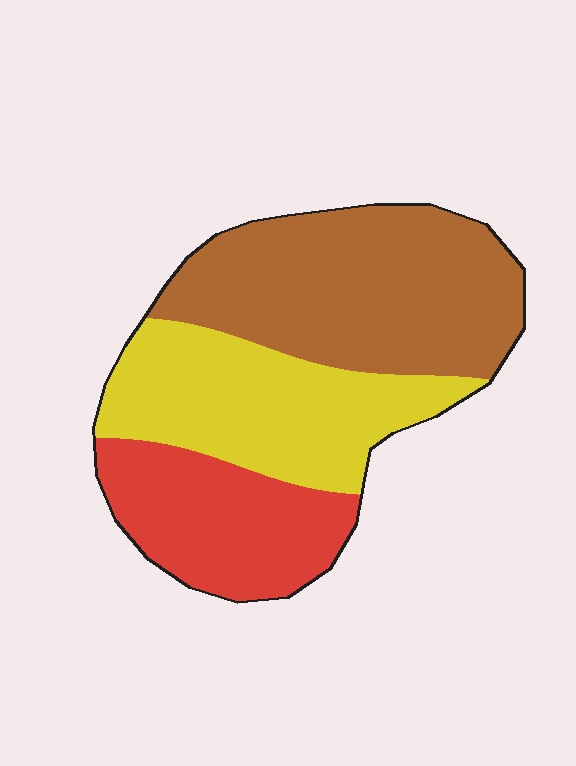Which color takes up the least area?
Red, at roughly 25%.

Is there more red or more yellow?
Yellow.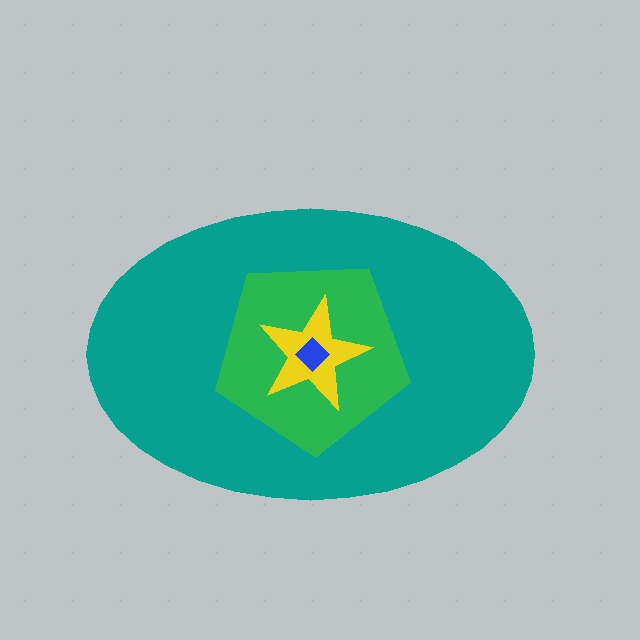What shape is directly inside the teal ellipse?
The green pentagon.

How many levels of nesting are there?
4.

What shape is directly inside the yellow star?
The blue diamond.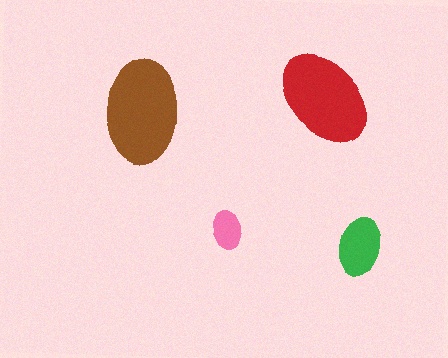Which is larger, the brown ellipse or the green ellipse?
The brown one.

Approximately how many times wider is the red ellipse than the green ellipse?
About 1.5 times wider.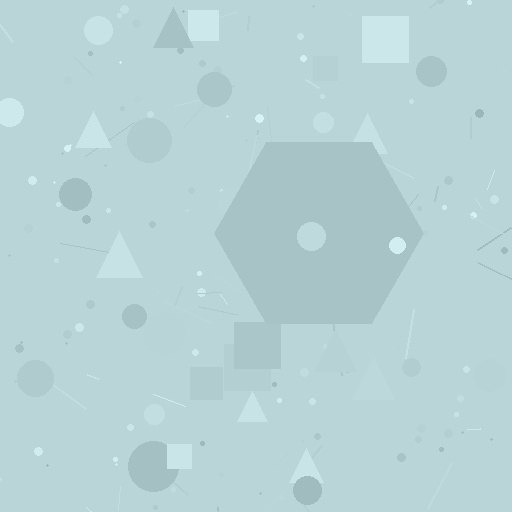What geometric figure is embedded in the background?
A hexagon is embedded in the background.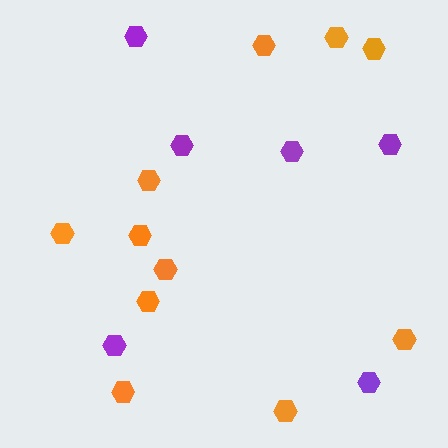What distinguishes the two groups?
There are 2 groups: one group of purple hexagons (6) and one group of orange hexagons (11).